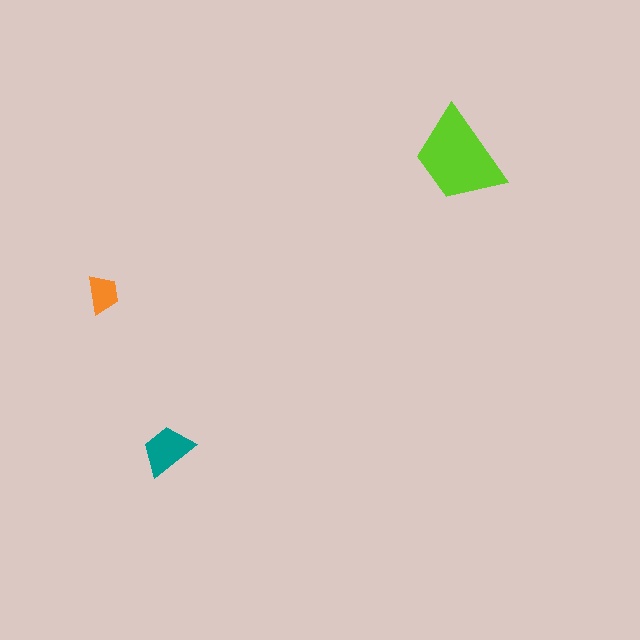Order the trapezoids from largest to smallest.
the lime one, the teal one, the orange one.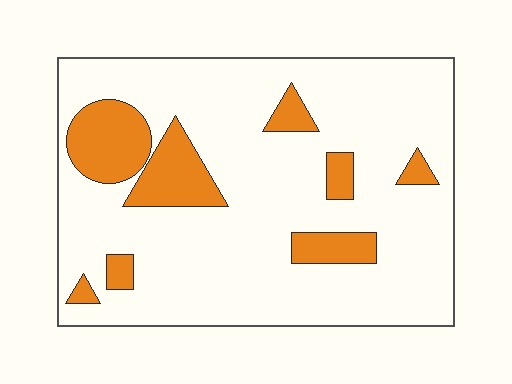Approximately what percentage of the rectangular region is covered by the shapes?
Approximately 15%.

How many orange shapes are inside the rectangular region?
8.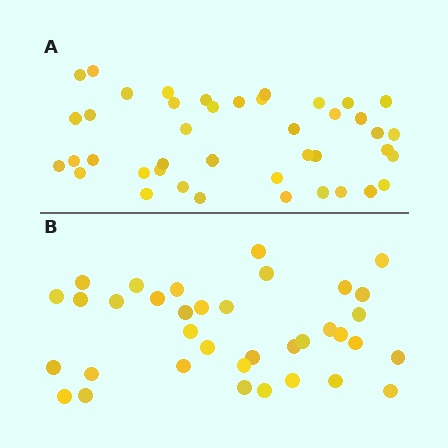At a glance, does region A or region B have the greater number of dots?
Region A (the top region) has more dots.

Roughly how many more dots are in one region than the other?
Region A has about 6 more dots than region B.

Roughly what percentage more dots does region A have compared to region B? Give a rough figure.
About 15% more.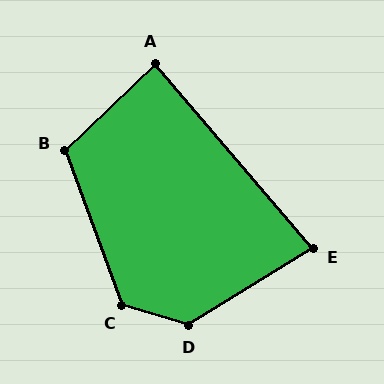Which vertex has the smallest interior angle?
E, at approximately 81 degrees.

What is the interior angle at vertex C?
Approximately 127 degrees (obtuse).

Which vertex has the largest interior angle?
D, at approximately 132 degrees.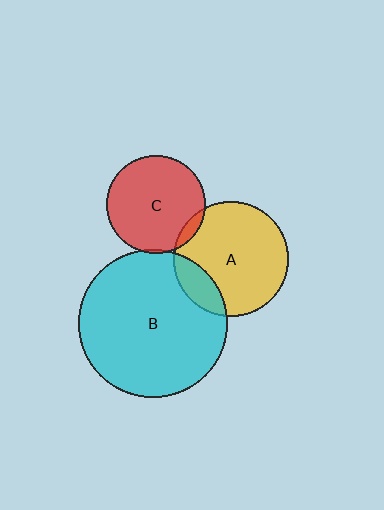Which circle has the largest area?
Circle B (cyan).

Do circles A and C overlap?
Yes.